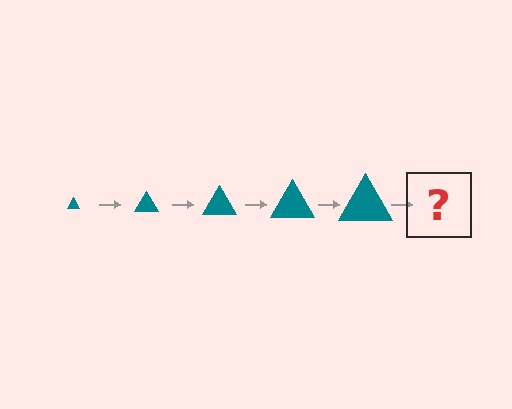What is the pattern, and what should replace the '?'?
The pattern is that the triangle gets progressively larger each step. The '?' should be a teal triangle, larger than the previous one.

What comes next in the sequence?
The next element should be a teal triangle, larger than the previous one.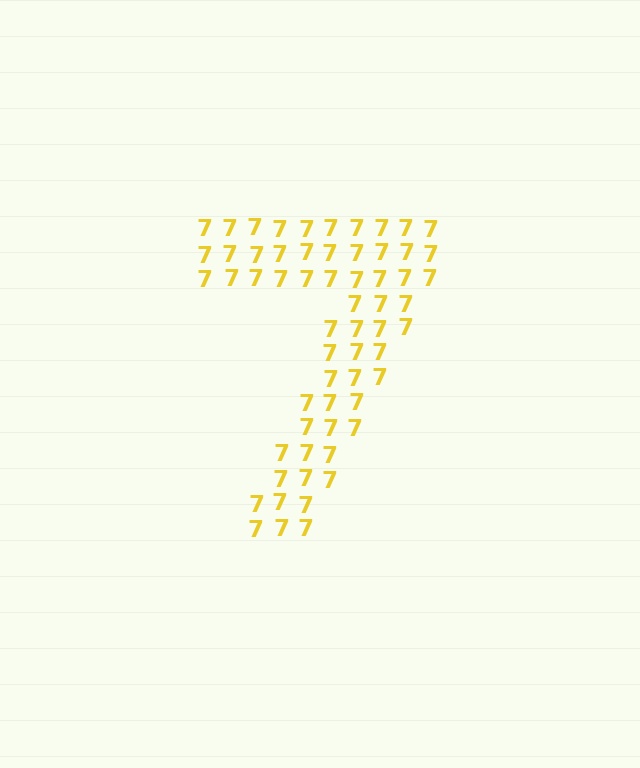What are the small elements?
The small elements are digit 7's.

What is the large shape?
The large shape is the digit 7.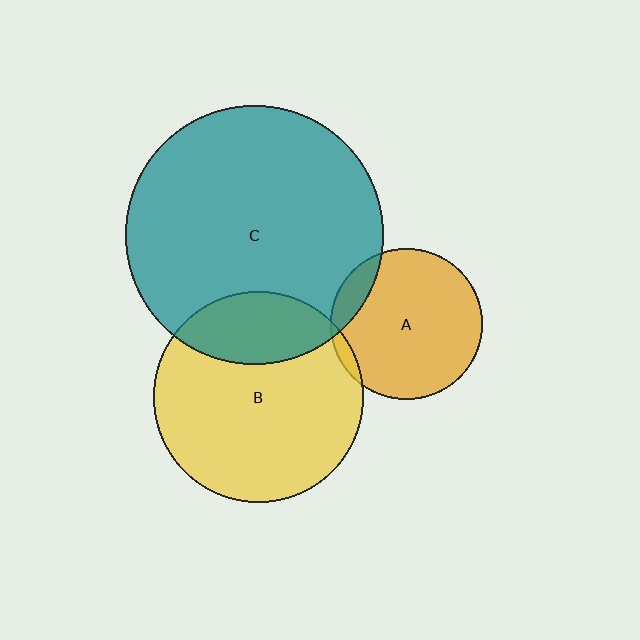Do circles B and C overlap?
Yes.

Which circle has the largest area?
Circle C (teal).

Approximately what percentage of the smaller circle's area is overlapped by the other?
Approximately 25%.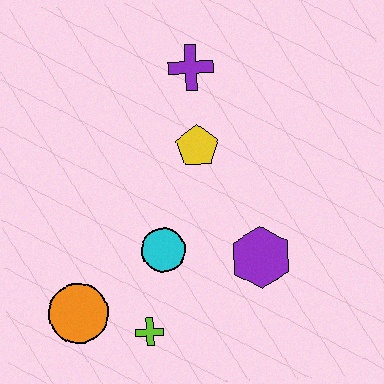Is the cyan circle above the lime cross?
Yes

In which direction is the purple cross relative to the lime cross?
The purple cross is above the lime cross.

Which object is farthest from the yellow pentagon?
The orange circle is farthest from the yellow pentagon.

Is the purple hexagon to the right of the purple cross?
Yes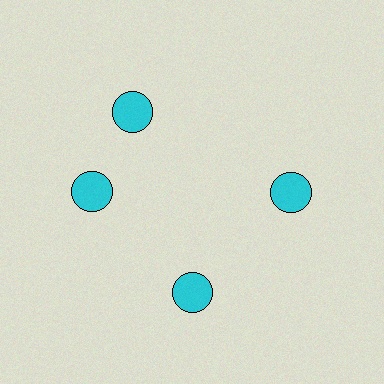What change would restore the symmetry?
The symmetry would be restored by rotating it back into even spacing with its neighbors so that all 4 circles sit at equal angles and equal distance from the center.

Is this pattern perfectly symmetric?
No. The 4 cyan circles are arranged in a ring, but one element near the 12 o'clock position is rotated out of alignment along the ring, breaking the 4-fold rotational symmetry.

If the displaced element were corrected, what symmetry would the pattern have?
It would have 4-fold rotational symmetry — the pattern would map onto itself every 90 degrees.